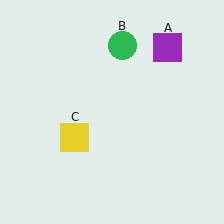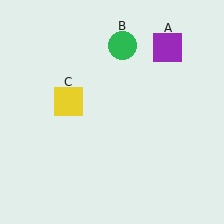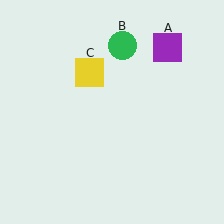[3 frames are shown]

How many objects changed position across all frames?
1 object changed position: yellow square (object C).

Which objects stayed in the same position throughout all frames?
Purple square (object A) and green circle (object B) remained stationary.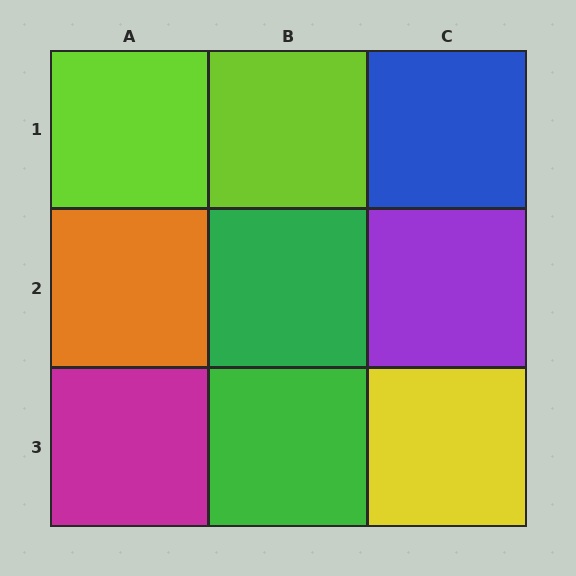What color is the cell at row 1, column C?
Blue.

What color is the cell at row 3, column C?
Yellow.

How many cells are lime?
2 cells are lime.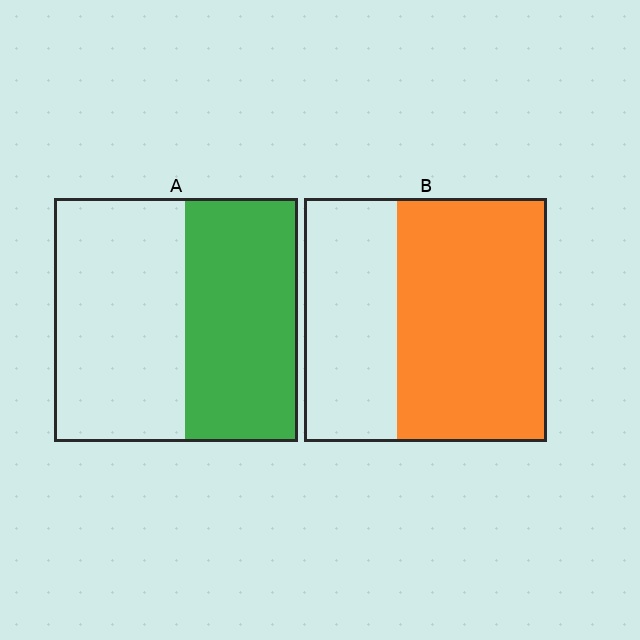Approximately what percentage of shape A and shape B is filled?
A is approximately 45% and B is approximately 60%.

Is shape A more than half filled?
Roughly half.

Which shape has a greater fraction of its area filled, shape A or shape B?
Shape B.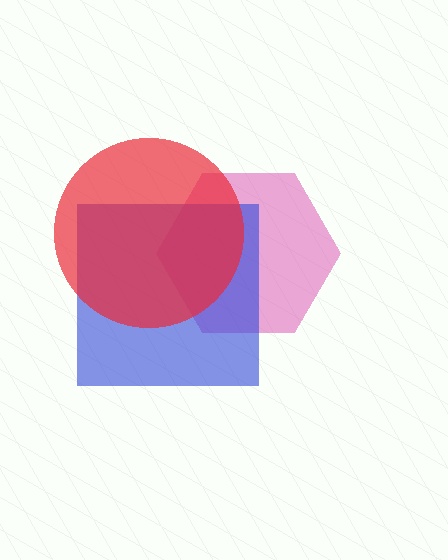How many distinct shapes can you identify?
There are 3 distinct shapes: a pink hexagon, a blue square, a red circle.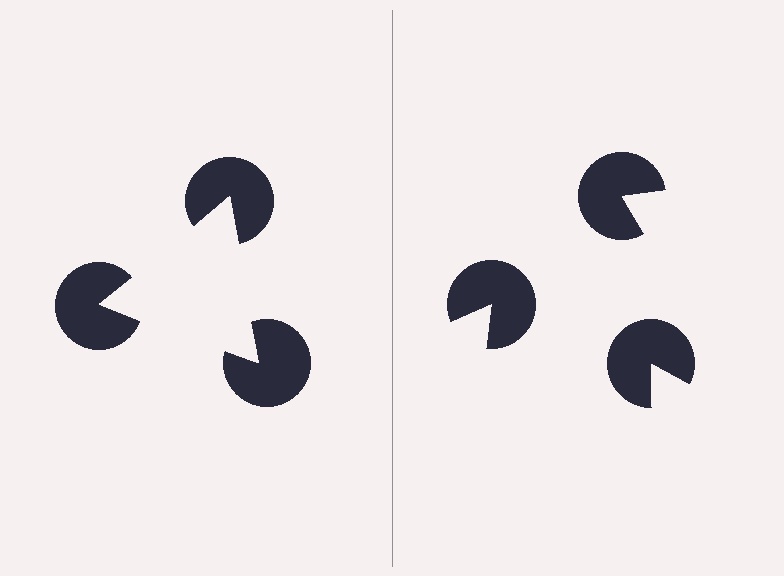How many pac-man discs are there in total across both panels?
6 — 3 on each side.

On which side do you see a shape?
An illusory triangle appears on the left side. On the right side the wedge cuts are rotated, so no coherent shape forms.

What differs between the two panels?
The pac-man discs are positioned identically on both sides; only the wedge orientations differ. On the left they align to a triangle; on the right they are misaligned.